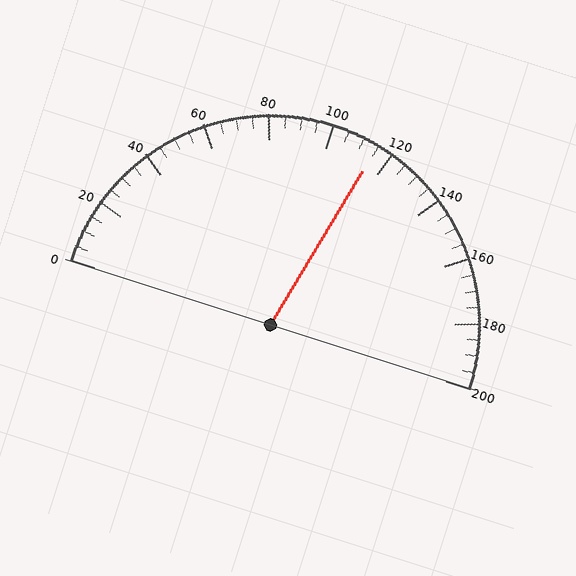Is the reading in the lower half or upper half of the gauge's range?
The reading is in the upper half of the range (0 to 200).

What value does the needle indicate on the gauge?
The needle indicates approximately 115.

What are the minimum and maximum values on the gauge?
The gauge ranges from 0 to 200.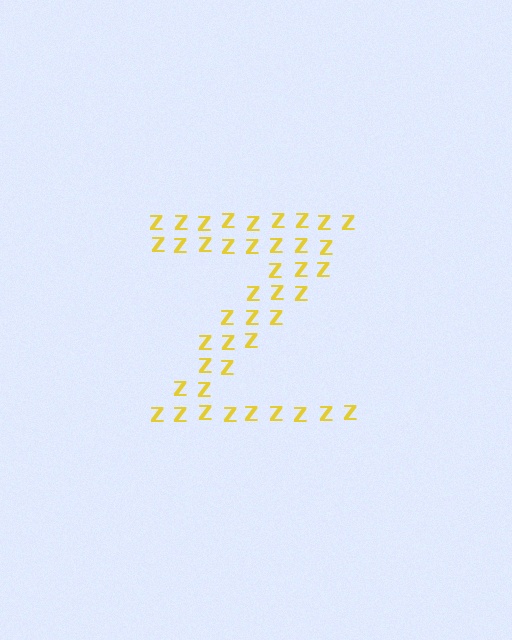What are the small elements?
The small elements are letter Z's.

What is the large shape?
The large shape is the letter Z.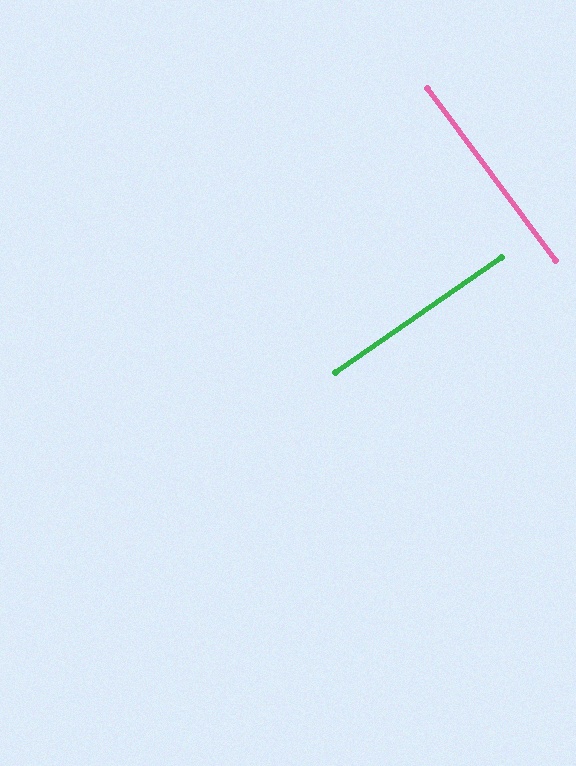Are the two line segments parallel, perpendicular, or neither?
Perpendicular — they meet at approximately 88°.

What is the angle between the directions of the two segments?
Approximately 88 degrees.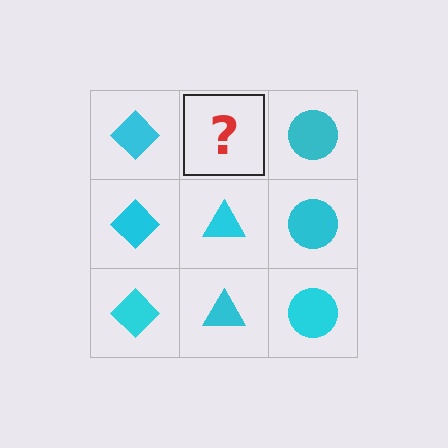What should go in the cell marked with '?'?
The missing cell should contain a cyan triangle.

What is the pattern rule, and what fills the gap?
The rule is that each column has a consistent shape. The gap should be filled with a cyan triangle.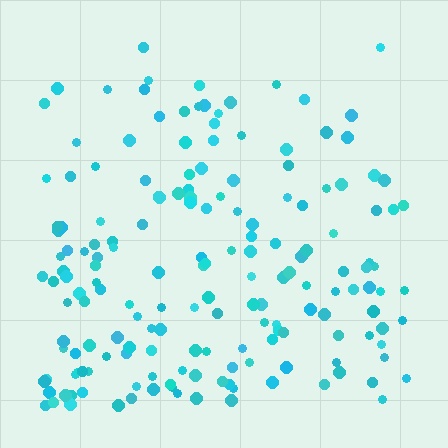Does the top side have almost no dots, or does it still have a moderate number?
Still a moderate number, just noticeably fewer than the bottom.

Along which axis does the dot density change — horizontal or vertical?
Vertical.